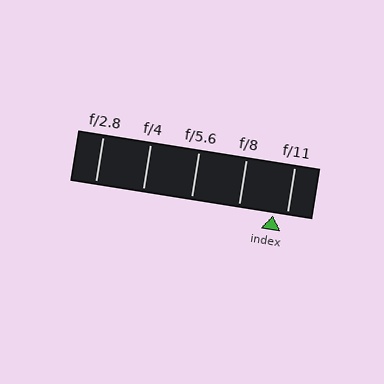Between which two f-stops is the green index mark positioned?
The index mark is between f/8 and f/11.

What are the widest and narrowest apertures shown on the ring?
The widest aperture shown is f/2.8 and the narrowest is f/11.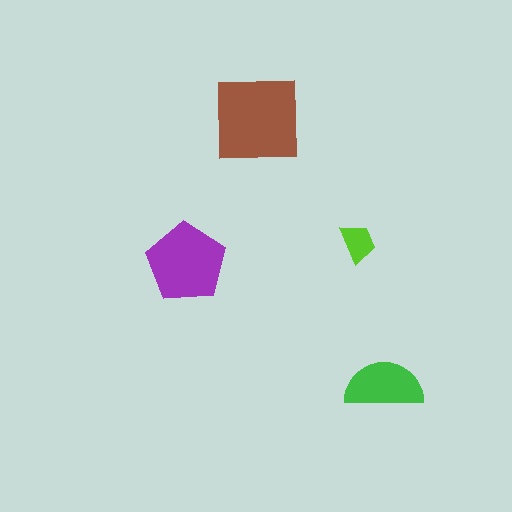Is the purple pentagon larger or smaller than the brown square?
Smaller.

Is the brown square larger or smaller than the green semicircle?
Larger.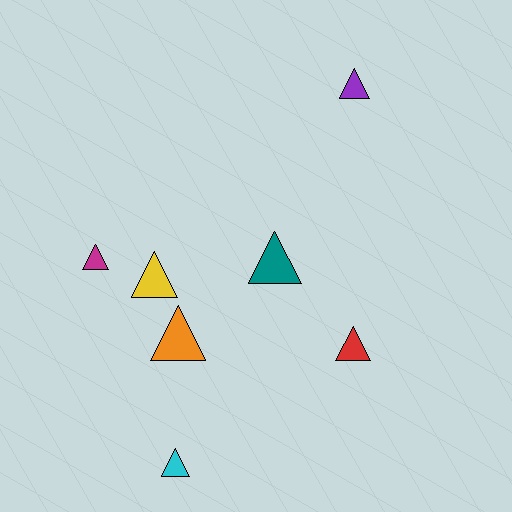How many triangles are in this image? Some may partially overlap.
There are 7 triangles.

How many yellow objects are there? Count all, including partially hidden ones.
There is 1 yellow object.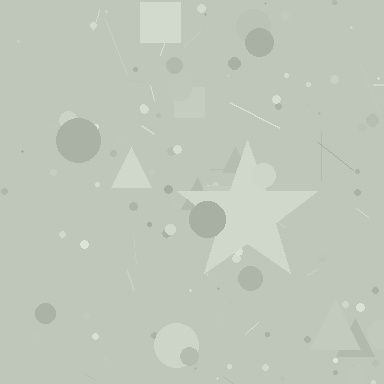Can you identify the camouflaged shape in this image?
The camouflaged shape is a star.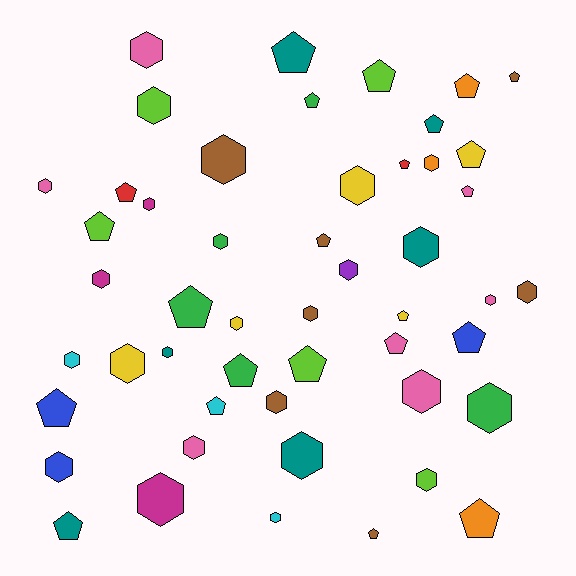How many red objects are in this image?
There are 2 red objects.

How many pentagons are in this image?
There are 23 pentagons.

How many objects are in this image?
There are 50 objects.